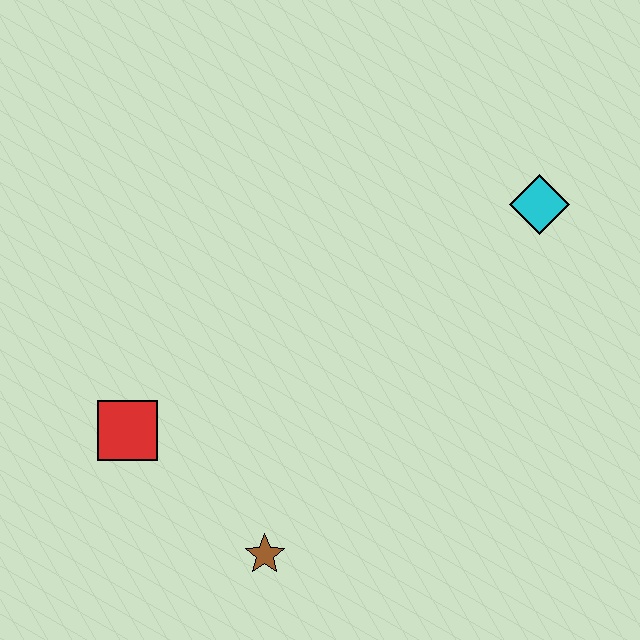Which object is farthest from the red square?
The cyan diamond is farthest from the red square.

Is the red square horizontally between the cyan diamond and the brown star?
No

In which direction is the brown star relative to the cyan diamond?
The brown star is below the cyan diamond.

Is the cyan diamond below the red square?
No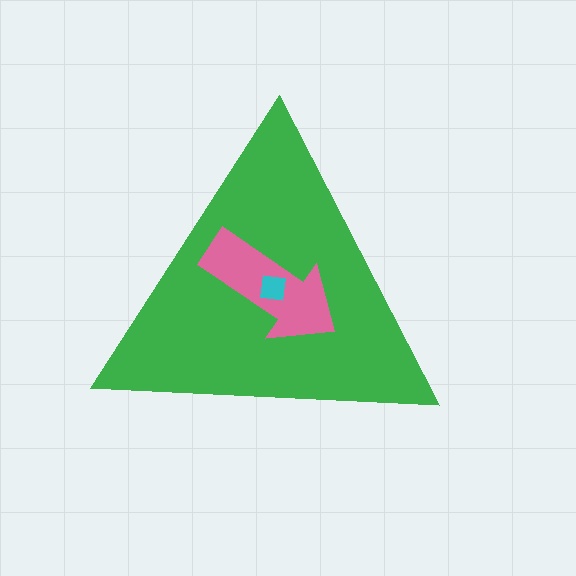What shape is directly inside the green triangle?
The pink arrow.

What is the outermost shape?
The green triangle.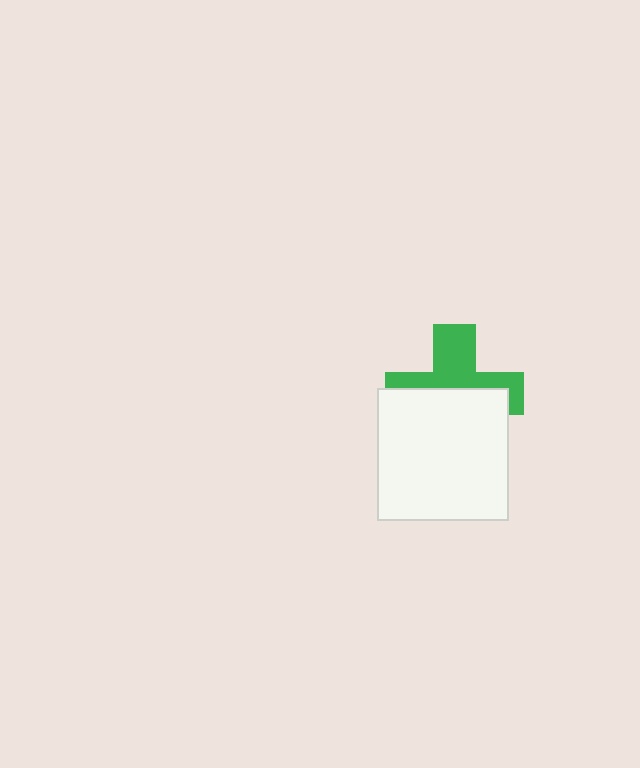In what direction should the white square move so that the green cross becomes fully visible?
The white square should move down. That is the shortest direction to clear the overlap and leave the green cross fully visible.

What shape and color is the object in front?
The object in front is a white square.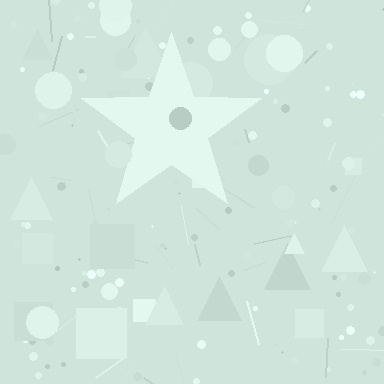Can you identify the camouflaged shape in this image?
The camouflaged shape is a star.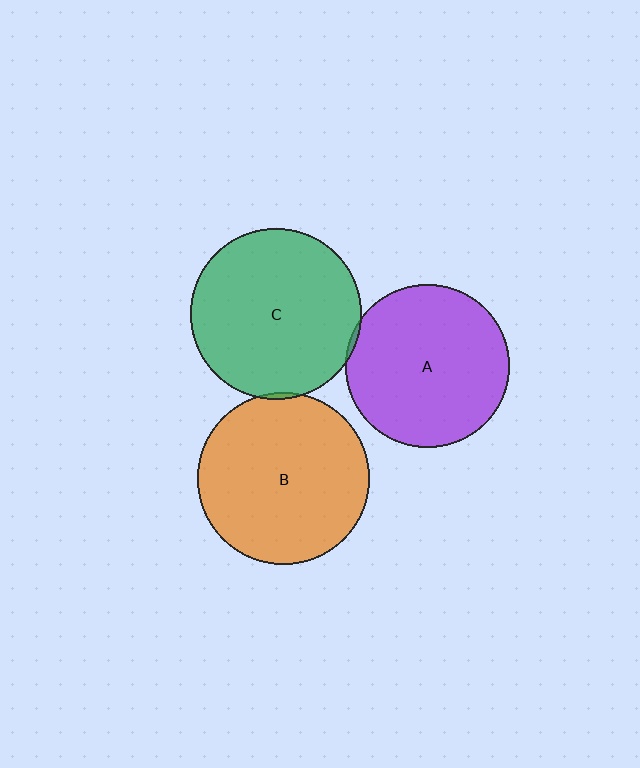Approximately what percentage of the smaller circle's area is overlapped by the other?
Approximately 5%.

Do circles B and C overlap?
Yes.